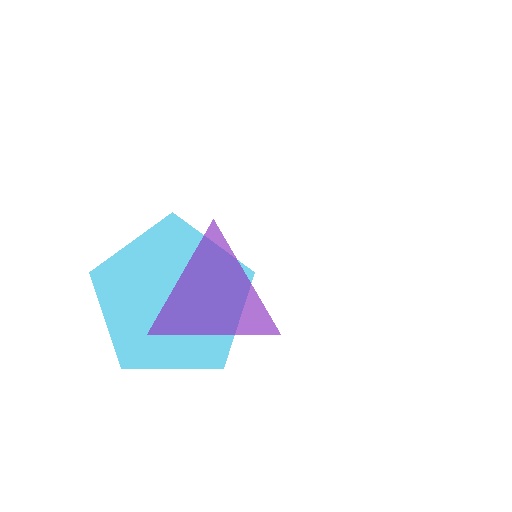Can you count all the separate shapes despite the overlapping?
Yes, there are 2 separate shapes.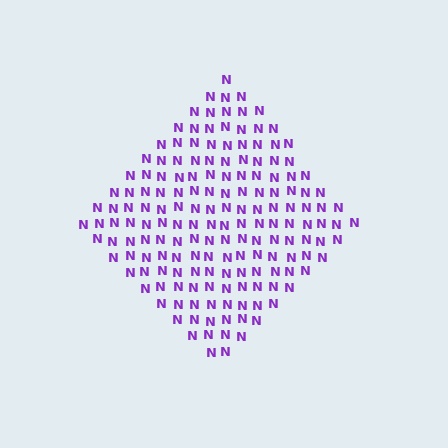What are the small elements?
The small elements are letter N's.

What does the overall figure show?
The overall figure shows a diamond.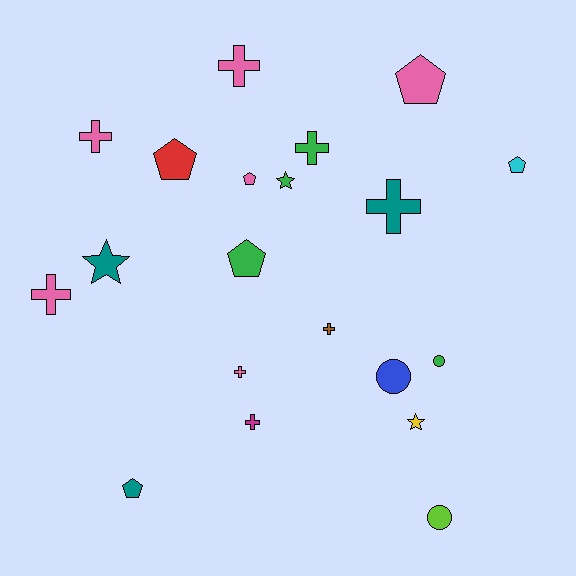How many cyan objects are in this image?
There is 1 cyan object.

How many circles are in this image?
There are 3 circles.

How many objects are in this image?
There are 20 objects.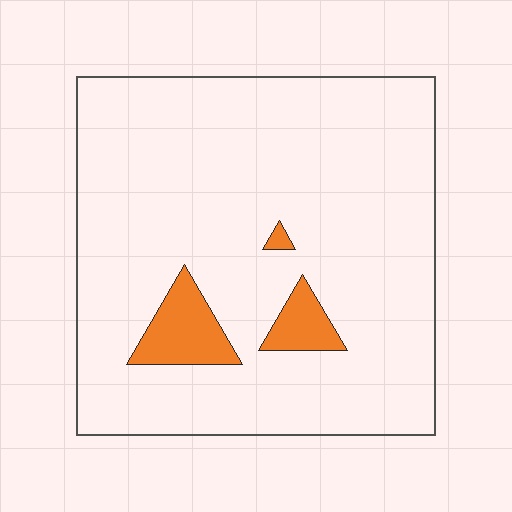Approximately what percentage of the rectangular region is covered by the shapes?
Approximately 10%.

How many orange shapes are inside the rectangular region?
3.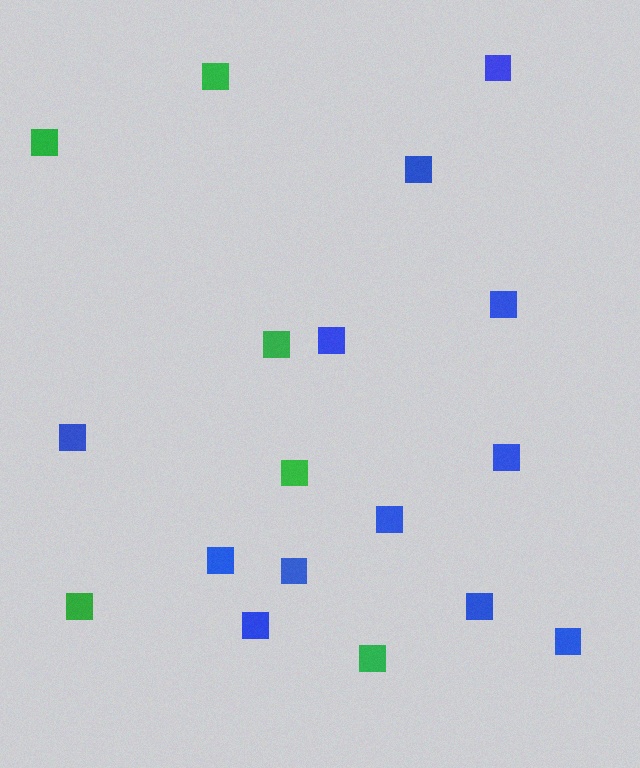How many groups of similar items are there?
There are 2 groups: one group of green squares (6) and one group of blue squares (12).